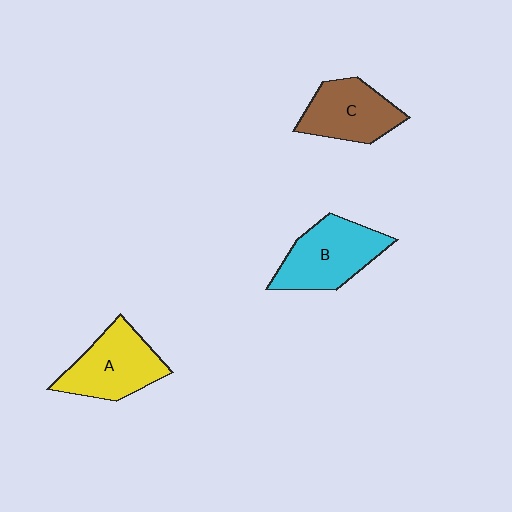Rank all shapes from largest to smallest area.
From largest to smallest: B (cyan), A (yellow), C (brown).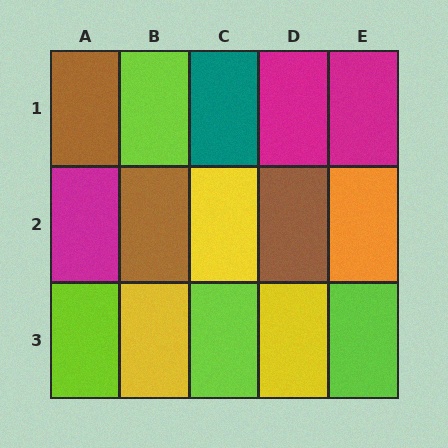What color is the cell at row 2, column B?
Brown.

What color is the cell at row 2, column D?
Brown.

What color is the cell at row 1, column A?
Brown.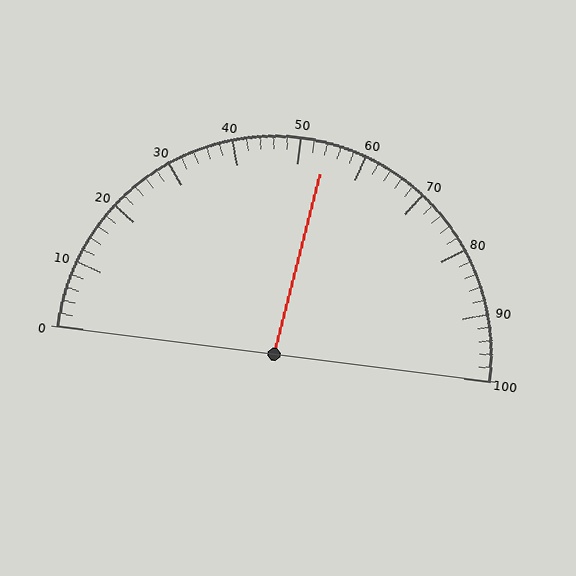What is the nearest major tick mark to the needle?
The nearest major tick mark is 50.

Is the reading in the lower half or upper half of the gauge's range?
The reading is in the upper half of the range (0 to 100).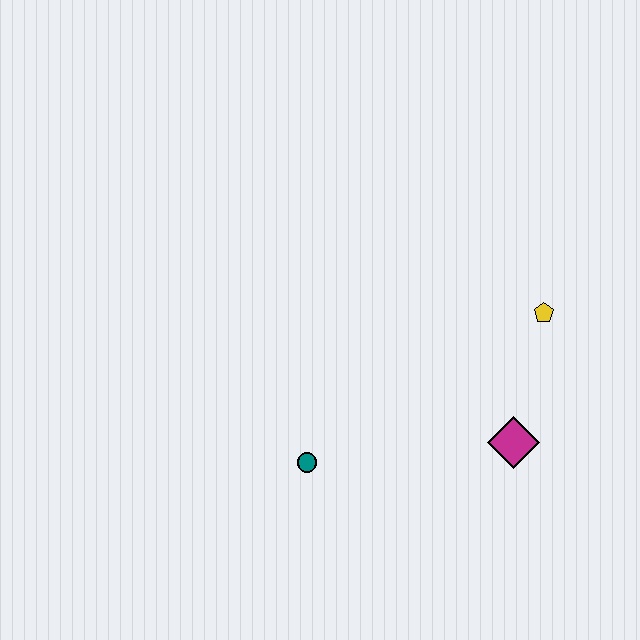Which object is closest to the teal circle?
The magenta diamond is closest to the teal circle.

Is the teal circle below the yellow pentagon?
Yes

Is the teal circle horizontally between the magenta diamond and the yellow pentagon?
No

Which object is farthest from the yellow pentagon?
The teal circle is farthest from the yellow pentagon.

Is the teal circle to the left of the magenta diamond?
Yes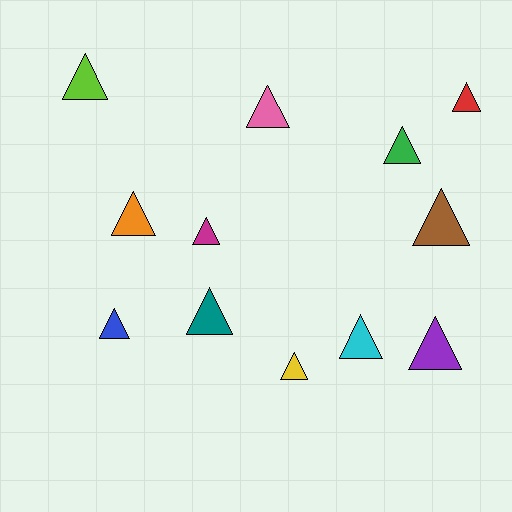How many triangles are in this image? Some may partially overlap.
There are 12 triangles.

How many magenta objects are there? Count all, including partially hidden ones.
There is 1 magenta object.